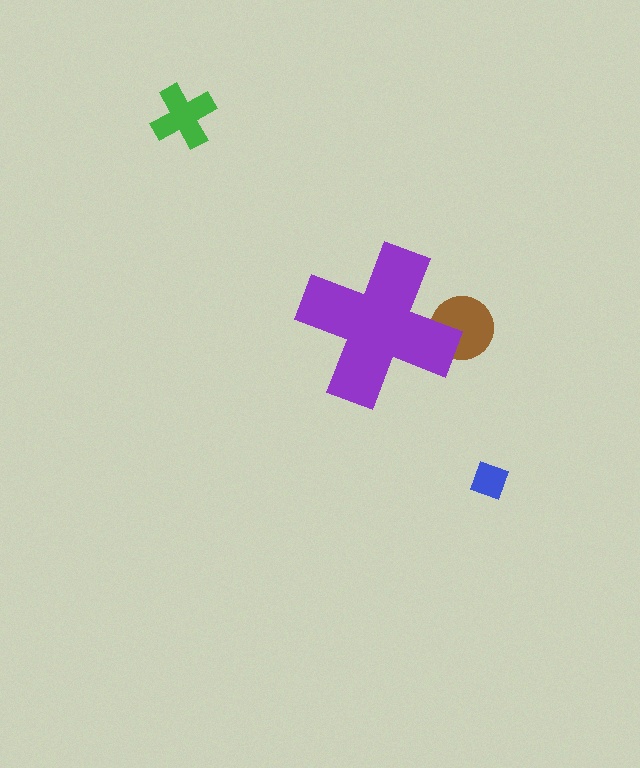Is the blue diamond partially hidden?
No, the blue diamond is fully visible.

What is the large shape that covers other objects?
A purple cross.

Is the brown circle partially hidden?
Yes, the brown circle is partially hidden behind the purple cross.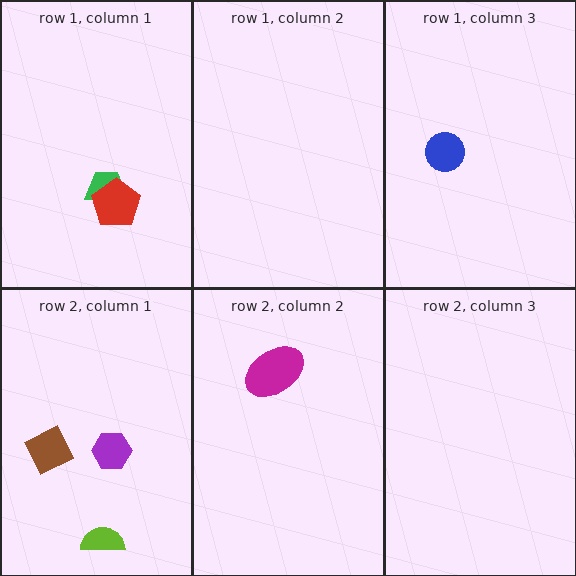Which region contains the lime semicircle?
The row 2, column 1 region.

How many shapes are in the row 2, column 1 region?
3.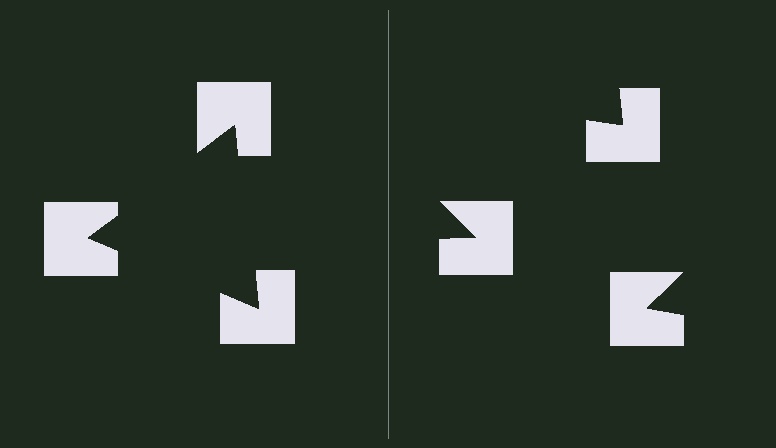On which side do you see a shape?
An illusory triangle appears on the left side. On the right side the wedge cuts are rotated, so no coherent shape forms.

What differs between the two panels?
The notched squares are positioned identically on both sides; only the wedge orientations differ. On the left they align to a triangle; on the right they are misaligned.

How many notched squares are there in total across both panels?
6 — 3 on each side.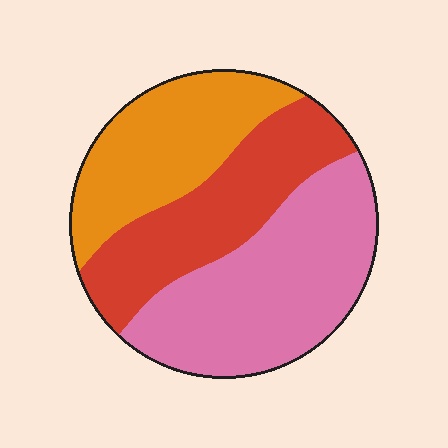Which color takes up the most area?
Pink, at roughly 40%.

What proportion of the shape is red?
Red takes up between a quarter and a half of the shape.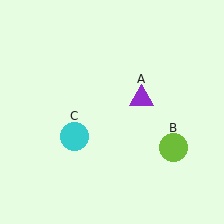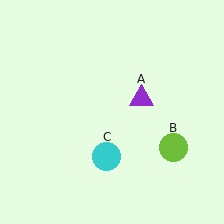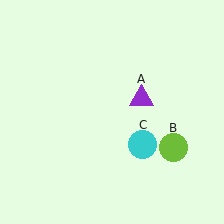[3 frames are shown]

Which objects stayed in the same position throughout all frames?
Purple triangle (object A) and lime circle (object B) remained stationary.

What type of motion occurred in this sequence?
The cyan circle (object C) rotated counterclockwise around the center of the scene.